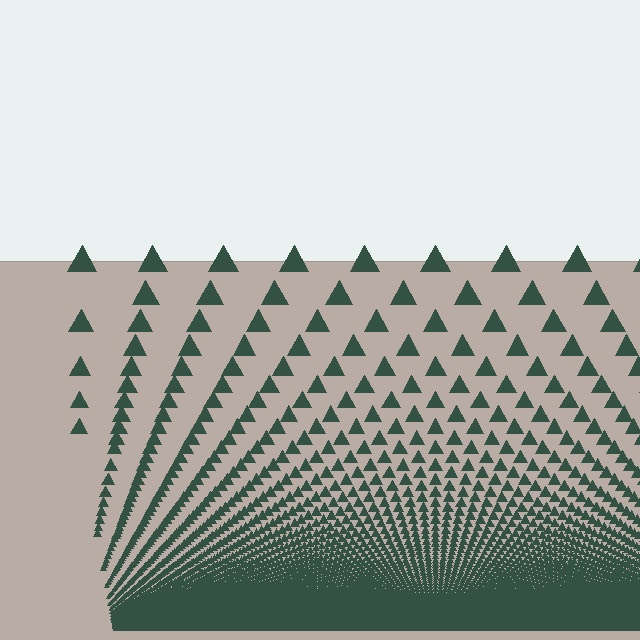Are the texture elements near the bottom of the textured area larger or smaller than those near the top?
Smaller. The gradient is inverted — elements near the bottom are smaller and denser.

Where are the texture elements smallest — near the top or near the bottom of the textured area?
Near the bottom.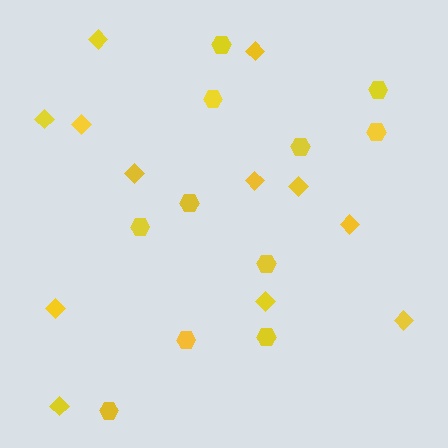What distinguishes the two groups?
There are 2 groups: one group of hexagons (11) and one group of diamonds (12).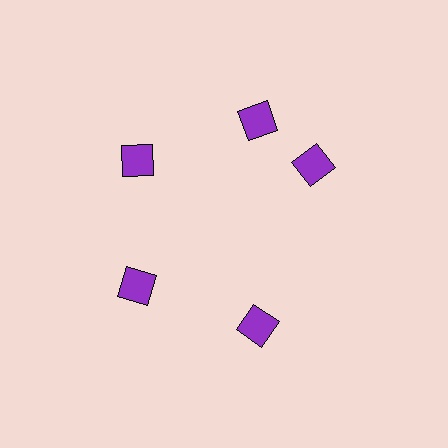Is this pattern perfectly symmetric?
No. The 5 purple diamonds are arranged in a ring, but one element near the 3 o'clock position is rotated out of alignment along the ring, breaking the 5-fold rotational symmetry.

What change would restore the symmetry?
The symmetry would be restored by rotating it back into even spacing with its neighbors so that all 5 diamonds sit at equal angles and equal distance from the center.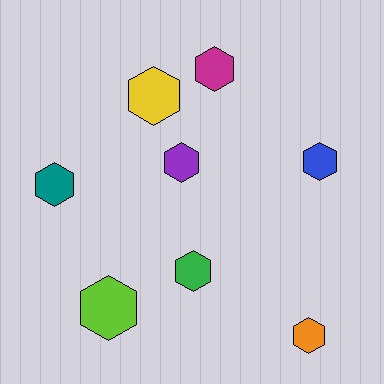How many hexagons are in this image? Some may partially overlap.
There are 8 hexagons.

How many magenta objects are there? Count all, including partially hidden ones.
There is 1 magenta object.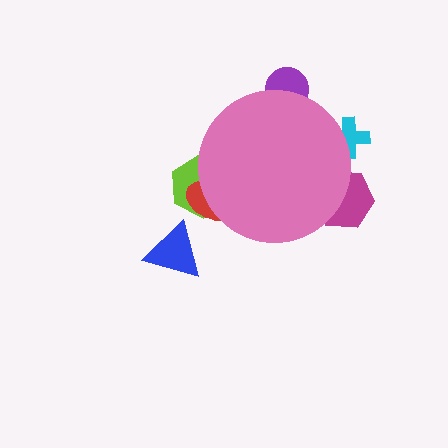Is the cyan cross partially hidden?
Yes, the cyan cross is partially hidden behind the pink circle.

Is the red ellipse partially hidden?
Yes, the red ellipse is partially hidden behind the pink circle.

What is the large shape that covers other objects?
A pink circle.